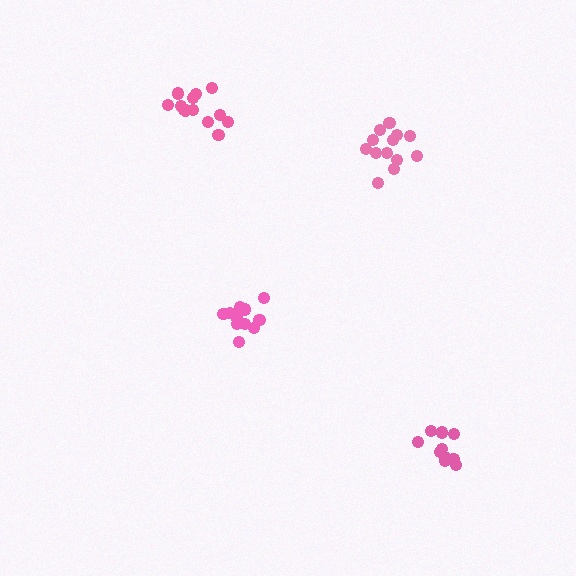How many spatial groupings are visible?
There are 4 spatial groupings.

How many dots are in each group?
Group 1: 12 dots, Group 2: 10 dots, Group 3: 13 dots, Group 4: 13 dots (48 total).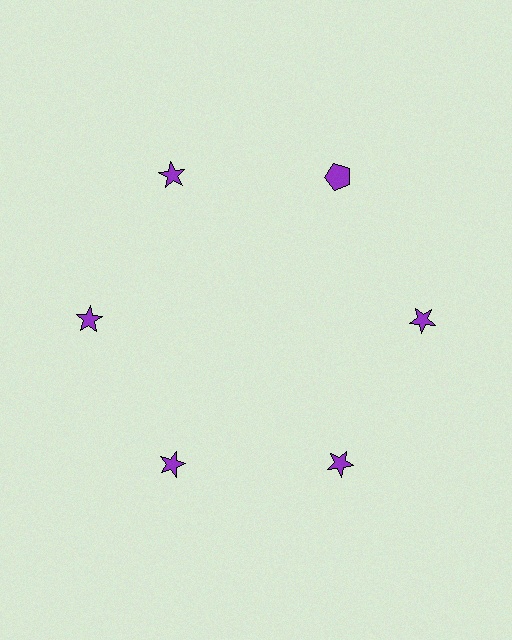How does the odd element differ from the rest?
It has a different shape: pentagon instead of star.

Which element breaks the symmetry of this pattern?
The purple pentagon at roughly the 1 o'clock position breaks the symmetry. All other shapes are purple stars.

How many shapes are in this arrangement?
There are 6 shapes arranged in a ring pattern.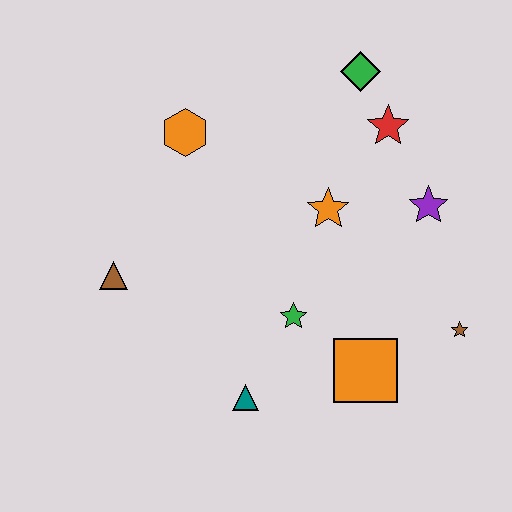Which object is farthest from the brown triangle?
The brown star is farthest from the brown triangle.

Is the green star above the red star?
No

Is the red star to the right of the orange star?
Yes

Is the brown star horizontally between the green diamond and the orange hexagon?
No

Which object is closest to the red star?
The green diamond is closest to the red star.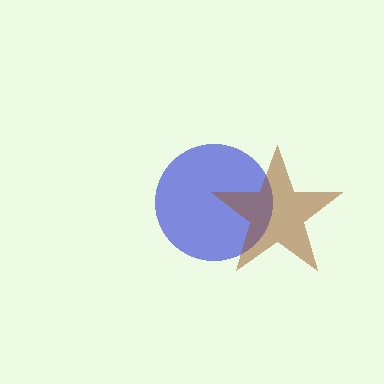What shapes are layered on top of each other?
The layered shapes are: a blue circle, a brown star.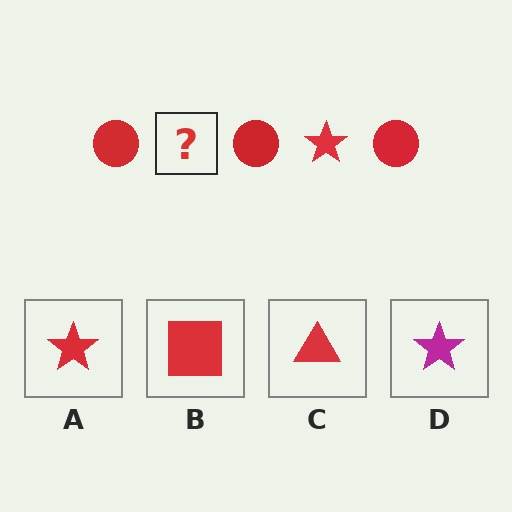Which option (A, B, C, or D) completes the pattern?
A.